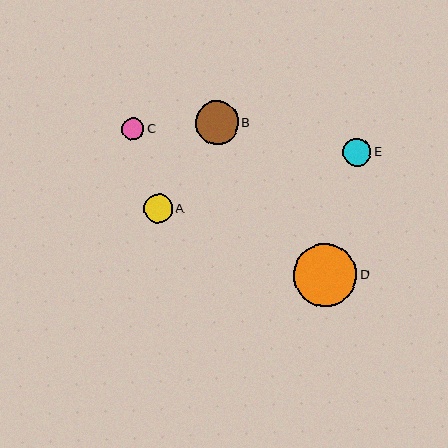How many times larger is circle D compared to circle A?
Circle D is approximately 2.2 times the size of circle A.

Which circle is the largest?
Circle D is the largest with a size of approximately 63 pixels.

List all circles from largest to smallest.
From largest to smallest: D, B, A, E, C.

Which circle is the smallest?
Circle C is the smallest with a size of approximately 22 pixels.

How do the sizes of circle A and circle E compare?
Circle A and circle E are approximately the same size.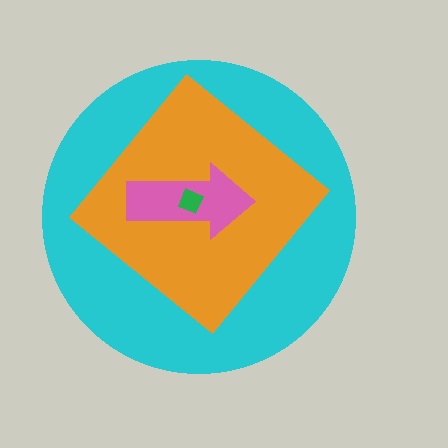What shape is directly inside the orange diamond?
The pink arrow.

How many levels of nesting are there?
4.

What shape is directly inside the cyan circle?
The orange diamond.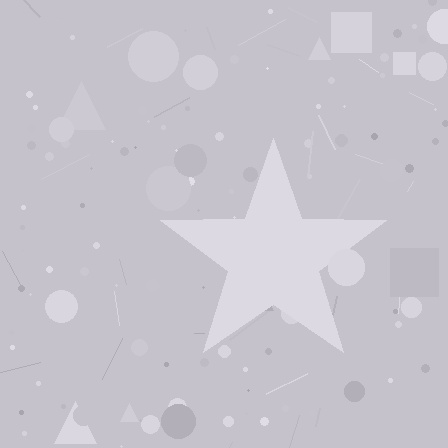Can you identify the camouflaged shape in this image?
The camouflaged shape is a star.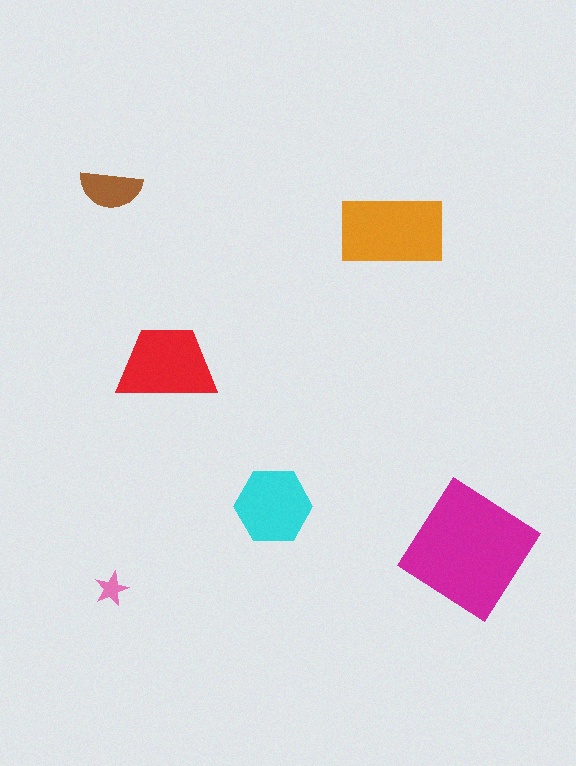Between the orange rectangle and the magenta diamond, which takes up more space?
The magenta diamond.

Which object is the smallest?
The pink star.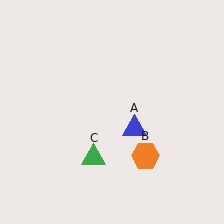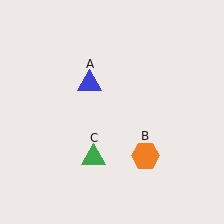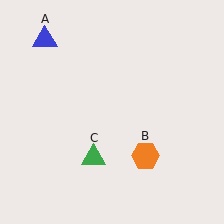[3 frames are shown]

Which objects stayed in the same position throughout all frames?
Orange hexagon (object B) and green triangle (object C) remained stationary.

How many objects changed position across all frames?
1 object changed position: blue triangle (object A).